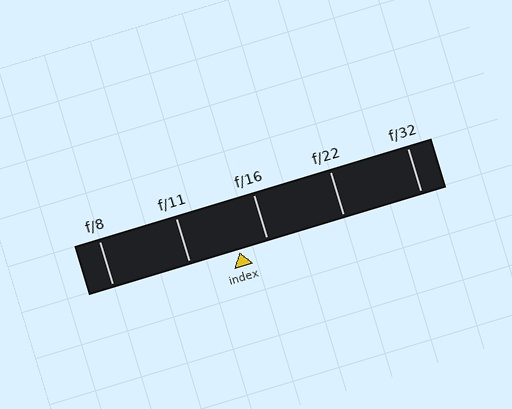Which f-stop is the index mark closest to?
The index mark is closest to f/16.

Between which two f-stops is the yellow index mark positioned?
The index mark is between f/11 and f/16.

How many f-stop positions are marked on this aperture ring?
There are 5 f-stop positions marked.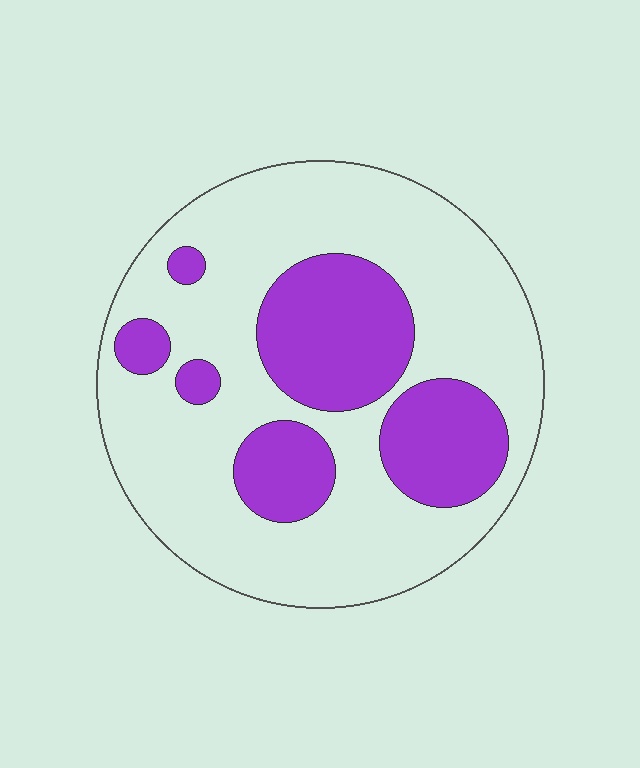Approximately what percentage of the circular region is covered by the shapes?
Approximately 30%.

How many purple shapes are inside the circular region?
6.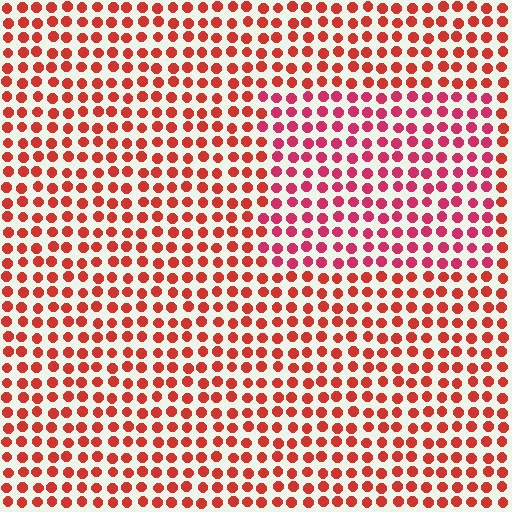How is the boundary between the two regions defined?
The boundary is defined purely by a slight shift in hue (about 24 degrees). Spacing, size, and orientation are identical on both sides.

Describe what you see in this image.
The image is filled with small red elements in a uniform arrangement. A rectangle-shaped region is visible where the elements are tinted to a slightly different hue, forming a subtle color boundary.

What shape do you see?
I see a rectangle.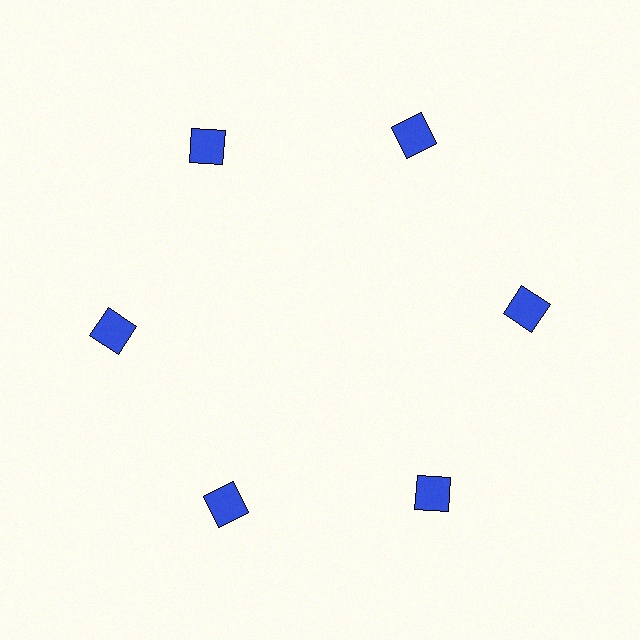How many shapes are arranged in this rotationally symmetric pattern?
There are 6 shapes, arranged in 6 groups of 1.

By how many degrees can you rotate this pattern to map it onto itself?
The pattern maps onto itself every 60 degrees of rotation.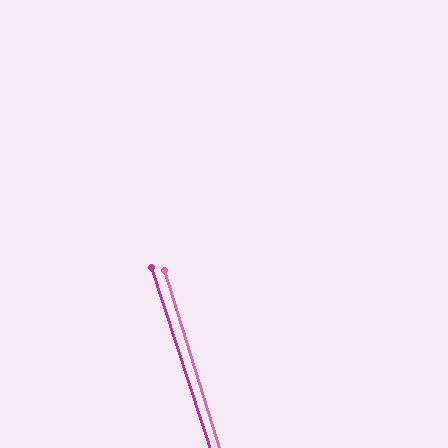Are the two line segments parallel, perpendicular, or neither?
Parallel — their directions differ by only 0.7°.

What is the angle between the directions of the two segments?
Approximately 1 degree.